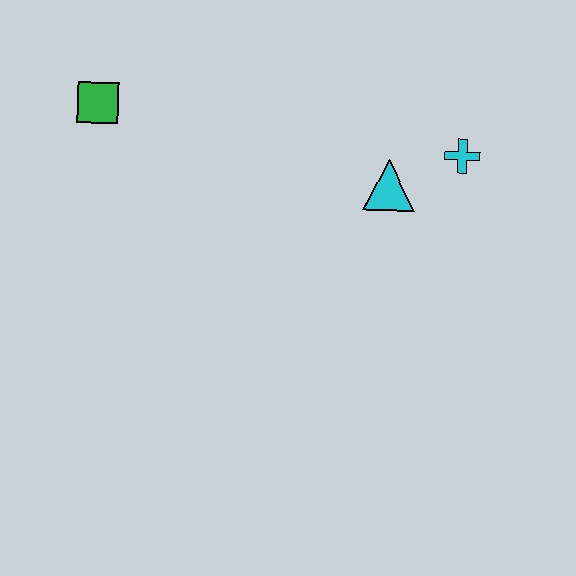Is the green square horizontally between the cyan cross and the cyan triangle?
No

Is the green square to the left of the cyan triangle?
Yes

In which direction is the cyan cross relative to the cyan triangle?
The cyan cross is to the right of the cyan triangle.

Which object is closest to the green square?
The cyan triangle is closest to the green square.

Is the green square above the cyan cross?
Yes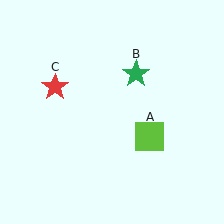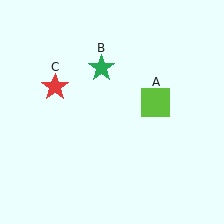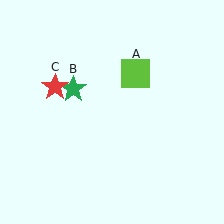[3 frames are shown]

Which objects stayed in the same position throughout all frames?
Red star (object C) remained stationary.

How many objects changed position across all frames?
2 objects changed position: lime square (object A), green star (object B).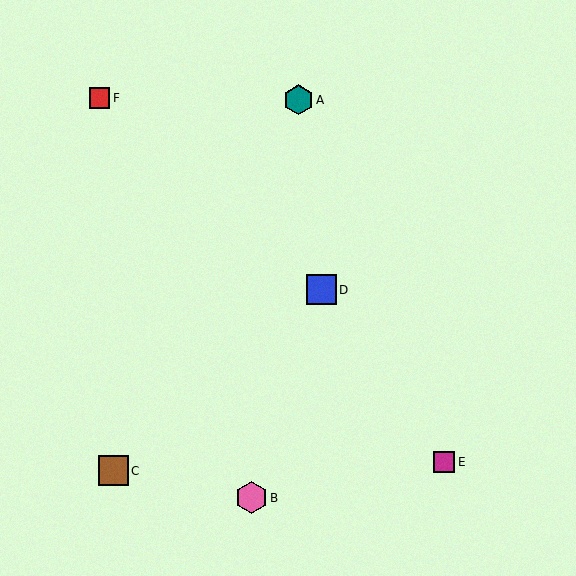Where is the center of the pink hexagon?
The center of the pink hexagon is at (251, 498).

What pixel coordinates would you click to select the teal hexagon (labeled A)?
Click at (298, 100) to select the teal hexagon A.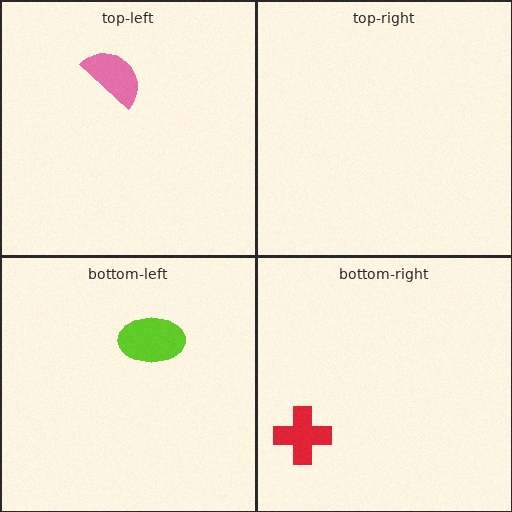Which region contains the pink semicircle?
The top-left region.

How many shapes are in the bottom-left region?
1.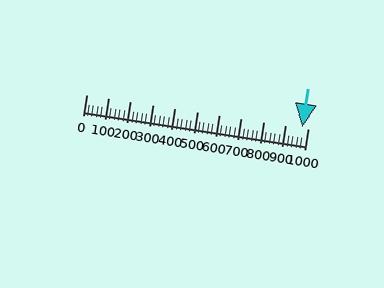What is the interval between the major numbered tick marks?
The major tick marks are spaced 100 units apart.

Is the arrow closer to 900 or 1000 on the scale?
The arrow is closer to 1000.